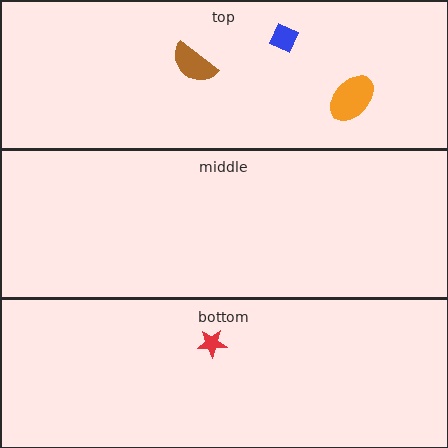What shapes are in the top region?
The blue diamond, the orange ellipse, the brown semicircle.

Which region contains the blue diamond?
The top region.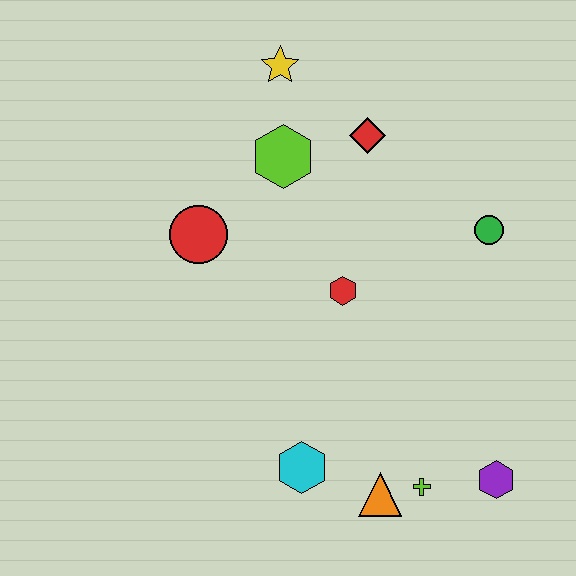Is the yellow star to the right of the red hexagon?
No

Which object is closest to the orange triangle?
The lime cross is closest to the orange triangle.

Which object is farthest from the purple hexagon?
The yellow star is farthest from the purple hexagon.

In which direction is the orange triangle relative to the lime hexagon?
The orange triangle is below the lime hexagon.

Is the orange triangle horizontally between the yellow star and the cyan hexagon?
No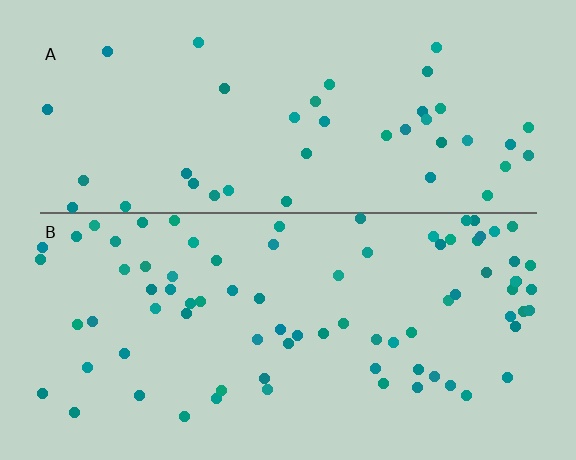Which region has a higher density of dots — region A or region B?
B (the bottom).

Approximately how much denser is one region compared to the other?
Approximately 2.0× — region B over region A.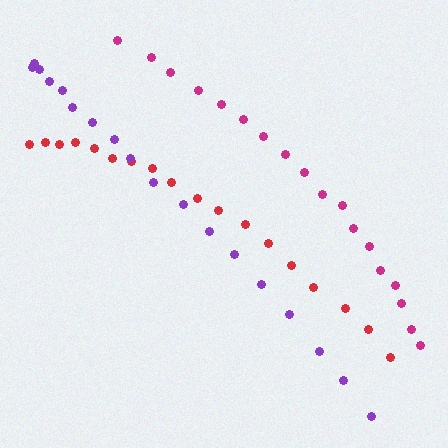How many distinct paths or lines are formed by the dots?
There are 3 distinct paths.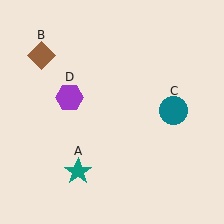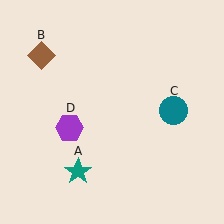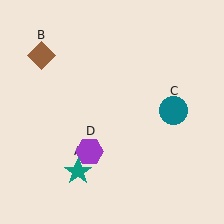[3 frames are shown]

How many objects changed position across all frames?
1 object changed position: purple hexagon (object D).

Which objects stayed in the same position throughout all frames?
Teal star (object A) and brown diamond (object B) and teal circle (object C) remained stationary.